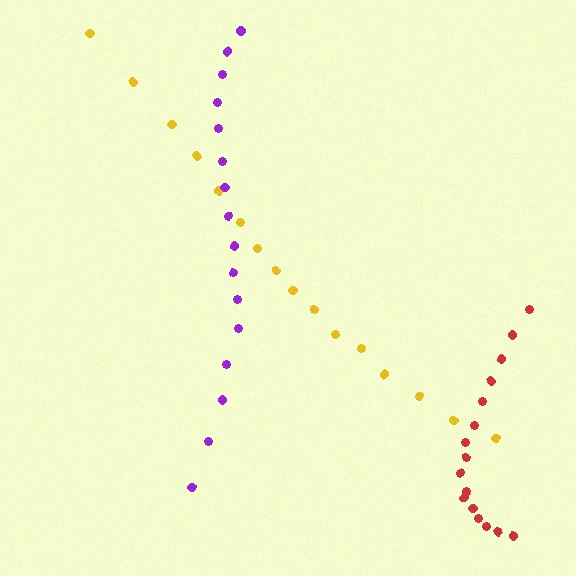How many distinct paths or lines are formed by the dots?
There are 3 distinct paths.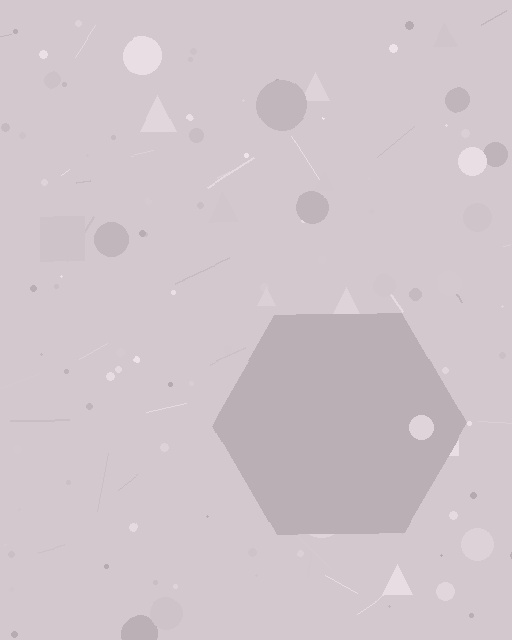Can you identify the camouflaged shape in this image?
The camouflaged shape is a hexagon.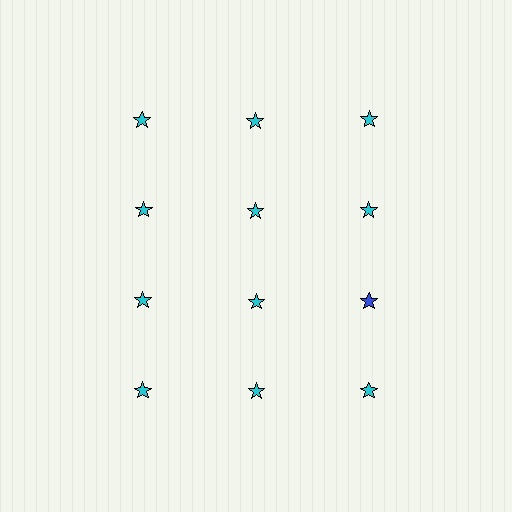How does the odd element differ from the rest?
It has a different color: blue instead of cyan.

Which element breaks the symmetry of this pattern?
The blue star in the third row, center column breaks the symmetry. All other shapes are cyan stars.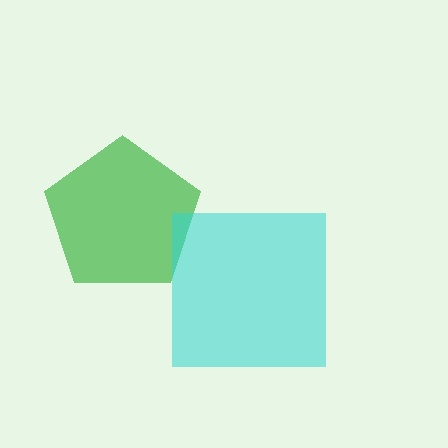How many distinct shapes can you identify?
There are 2 distinct shapes: a green pentagon, a cyan square.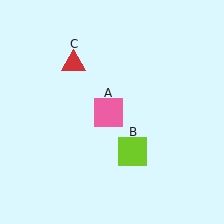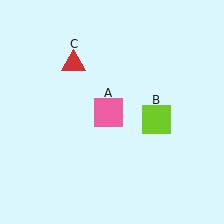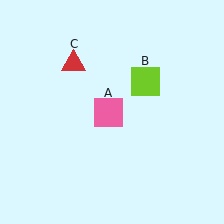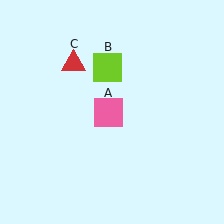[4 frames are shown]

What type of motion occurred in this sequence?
The lime square (object B) rotated counterclockwise around the center of the scene.